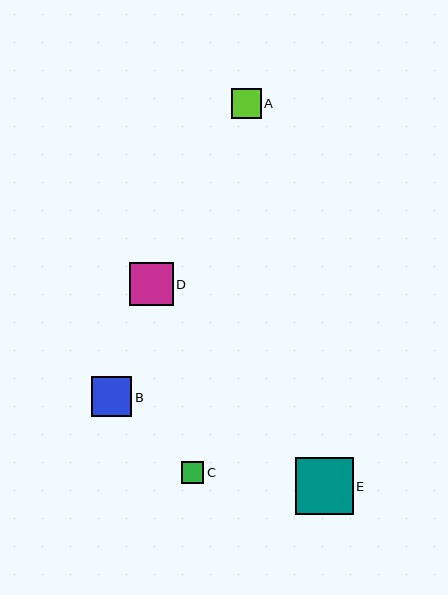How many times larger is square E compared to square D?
Square E is approximately 1.3 times the size of square D.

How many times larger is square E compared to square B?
Square E is approximately 1.4 times the size of square B.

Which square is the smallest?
Square C is the smallest with a size of approximately 22 pixels.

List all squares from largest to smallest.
From largest to smallest: E, D, B, A, C.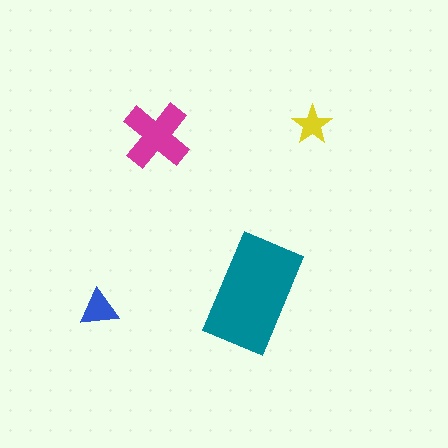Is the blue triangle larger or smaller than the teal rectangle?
Smaller.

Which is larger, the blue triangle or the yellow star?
The blue triangle.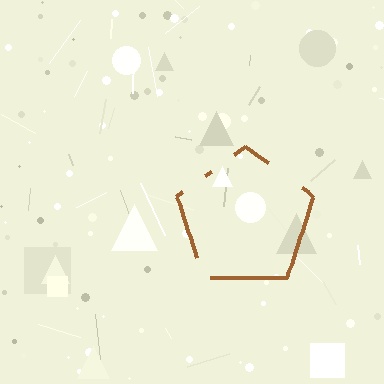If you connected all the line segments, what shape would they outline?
They would outline a pentagon.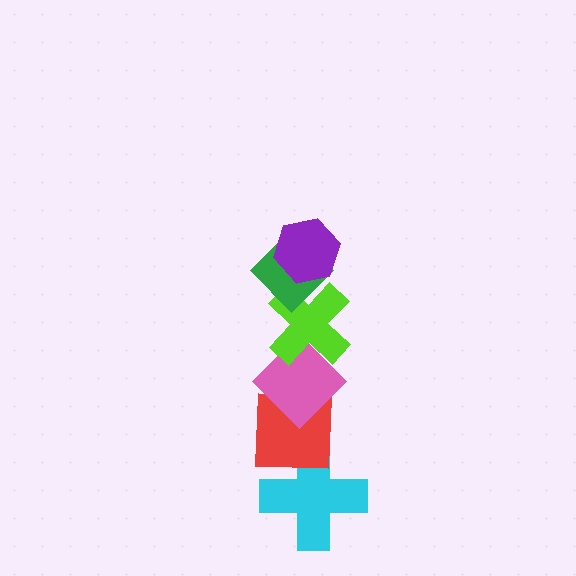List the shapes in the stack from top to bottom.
From top to bottom: the purple hexagon, the green diamond, the lime cross, the pink diamond, the red square, the cyan cross.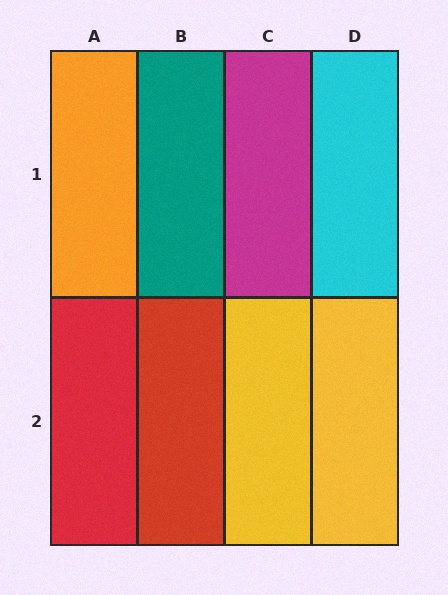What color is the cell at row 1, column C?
Magenta.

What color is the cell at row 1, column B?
Teal.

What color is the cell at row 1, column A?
Orange.